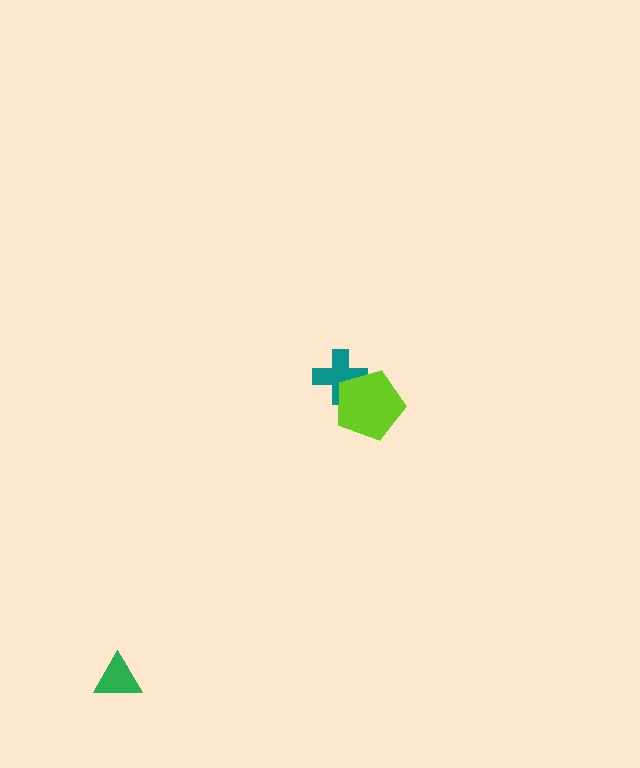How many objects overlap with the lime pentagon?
1 object overlaps with the lime pentagon.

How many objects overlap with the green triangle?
0 objects overlap with the green triangle.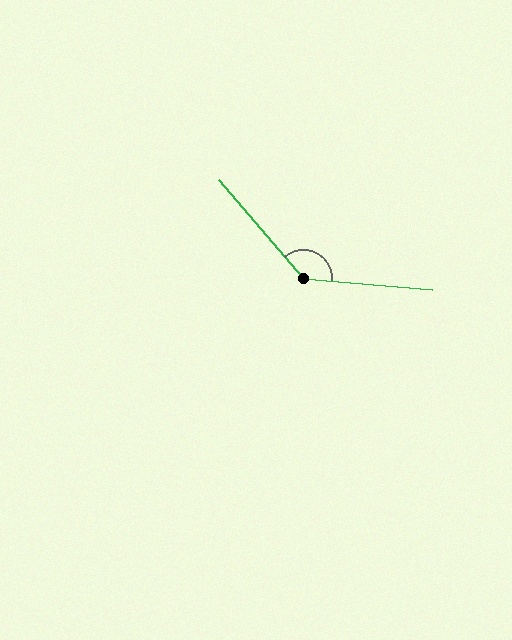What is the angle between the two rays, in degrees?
Approximately 136 degrees.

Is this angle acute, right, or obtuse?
It is obtuse.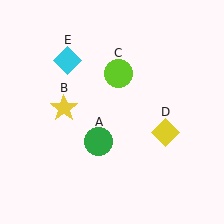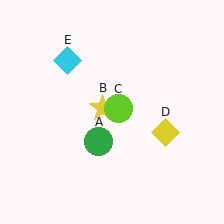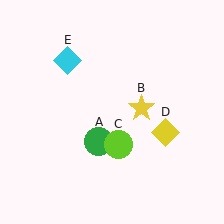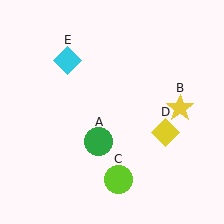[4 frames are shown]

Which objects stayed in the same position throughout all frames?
Green circle (object A) and yellow diamond (object D) and cyan diamond (object E) remained stationary.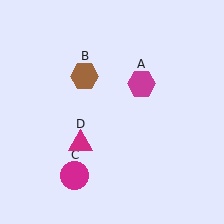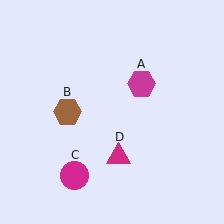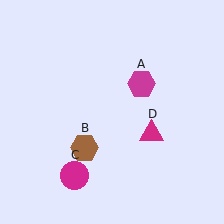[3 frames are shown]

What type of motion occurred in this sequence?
The brown hexagon (object B), magenta triangle (object D) rotated counterclockwise around the center of the scene.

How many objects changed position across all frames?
2 objects changed position: brown hexagon (object B), magenta triangle (object D).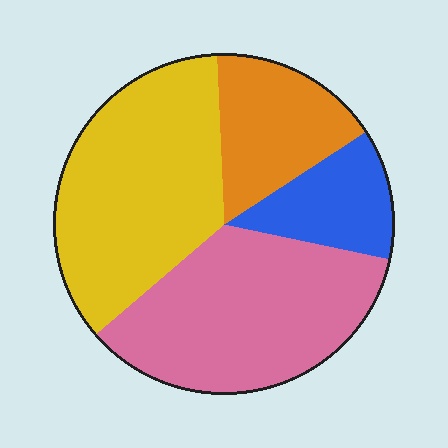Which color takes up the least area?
Blue, at roughly 10%.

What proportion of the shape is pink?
Pink takes up about one third (1/3) of the shape.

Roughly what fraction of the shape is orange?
Orange covers roughly 15% of the shape.